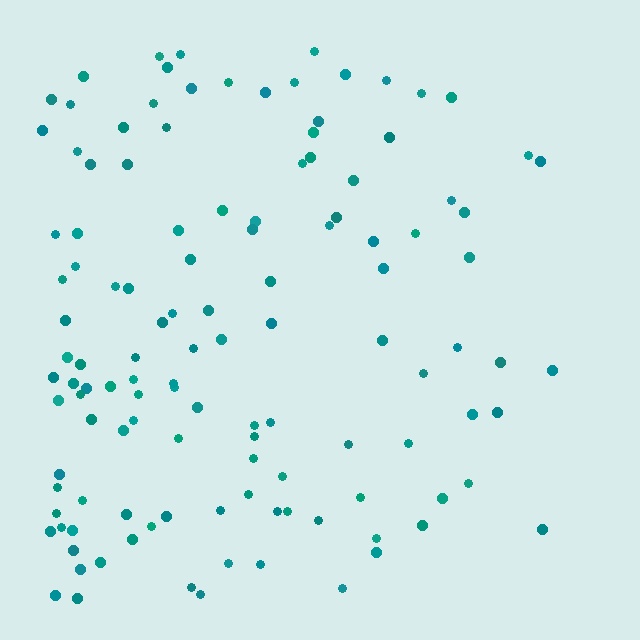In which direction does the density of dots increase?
From right to left, with the left side densest.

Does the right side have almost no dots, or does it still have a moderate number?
Still a moderate number, just noticeably fewer than the left.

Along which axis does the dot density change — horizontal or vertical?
Horizontal.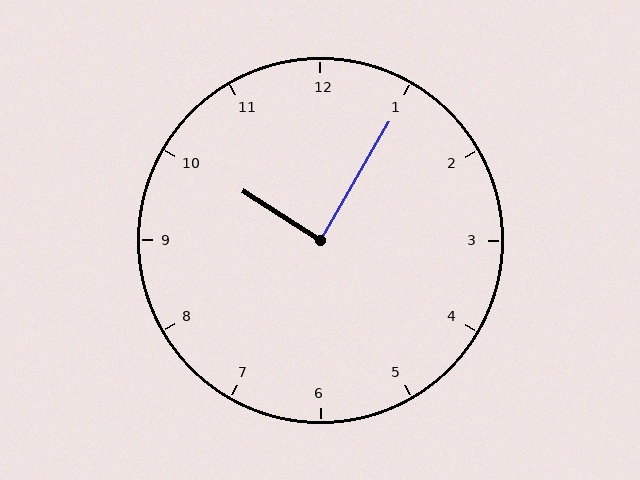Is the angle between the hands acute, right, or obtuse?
It is right.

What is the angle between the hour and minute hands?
Approximately 88 degrees.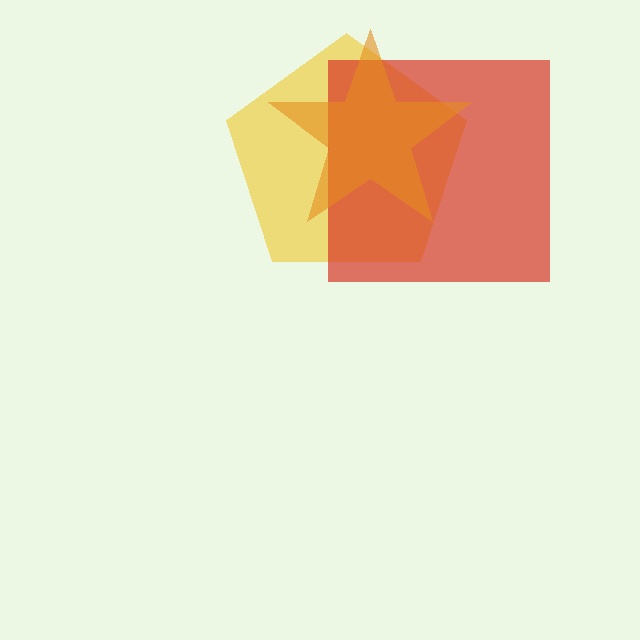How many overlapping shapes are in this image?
There are 3 overlapping shapes in the image.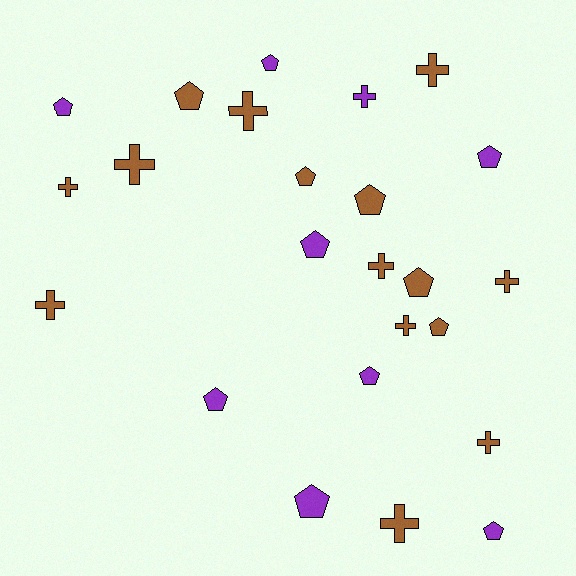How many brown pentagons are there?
There are 5 brown pentagons.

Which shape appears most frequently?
Pentagon, with 13 objects.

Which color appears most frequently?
Brown, with 15 objects.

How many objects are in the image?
There are 24 objects.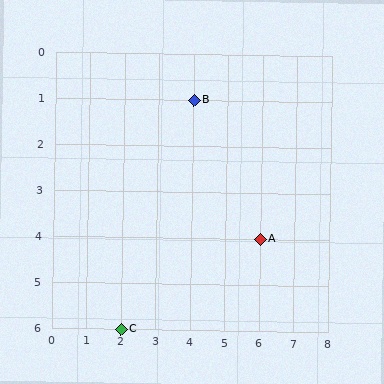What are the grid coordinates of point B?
Point B is at grid coordinates (4, 1).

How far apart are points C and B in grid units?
Points C and B are 2 columns and 5 rows apart (about 5.4 grid units diagonally).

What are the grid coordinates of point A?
Point A is at grid coordinates (6, 4).